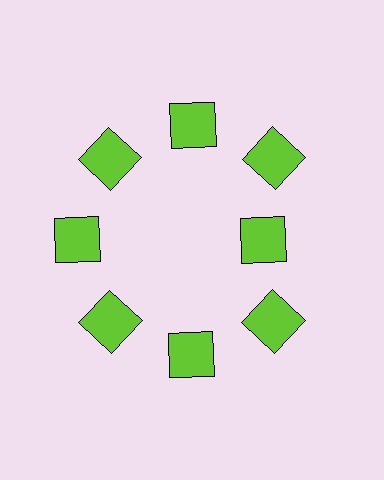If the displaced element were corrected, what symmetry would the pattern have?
It would have 8-fold rotational symmetry — the pattern would map onto itself every 45 degrees.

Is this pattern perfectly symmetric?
No. The 8 lime squares are arranged in a ring, but one element near the 3 o'clock position is pulled inward toward the center, breaking the 8-fold rotational symmetry.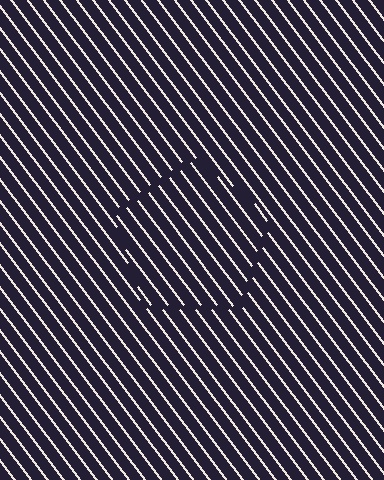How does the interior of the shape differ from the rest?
The interior of the shape contains the same grating, shifted by half a period — the contour is defined by the phase discontinuity where line-ends from the inner and outer gratings abut.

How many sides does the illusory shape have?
5 sides — the line-ends trace a pentagon.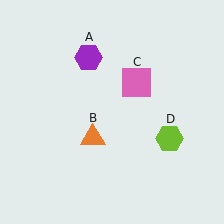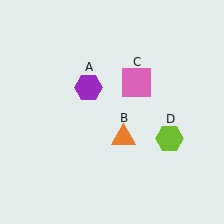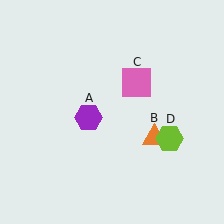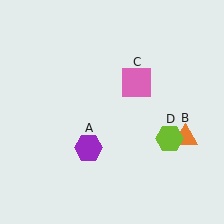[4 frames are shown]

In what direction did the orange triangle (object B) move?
The orange triangle (object B) moved right.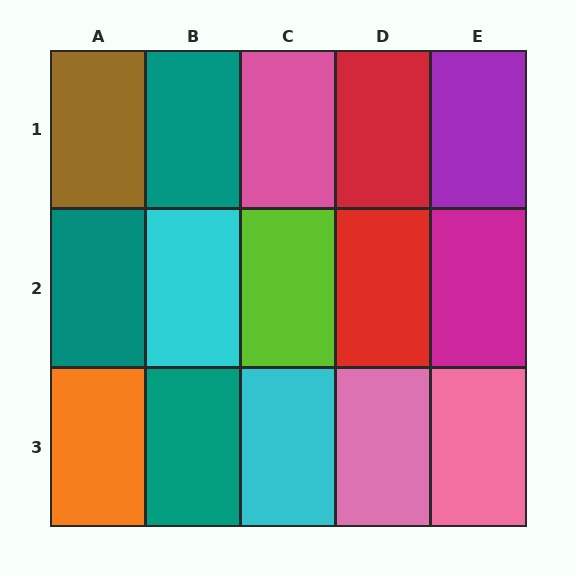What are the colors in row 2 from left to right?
Teal, cyan, lime, red, magenta.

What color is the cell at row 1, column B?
Teal.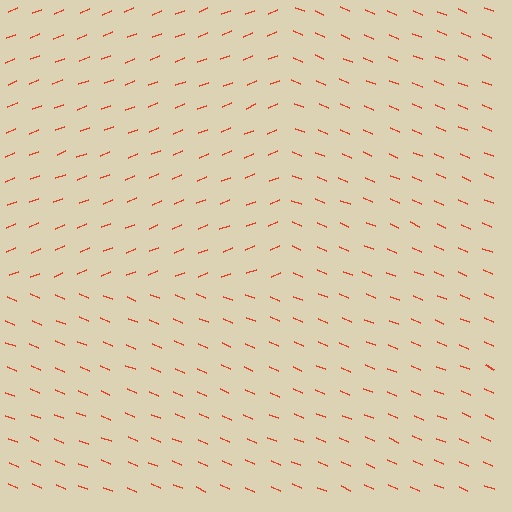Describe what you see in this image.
The image is filled with small red line segments. A rectangle region in the image has lines oriented differently from the surrounding lines, creating a visible texture boundary.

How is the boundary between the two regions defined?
The boundary is defined purely by a change in line orientation (approximately 45 degrees difference). All lines are the same color and thickness.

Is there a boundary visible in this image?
Yes, there is a texture boundary formed by a change in line orientation.